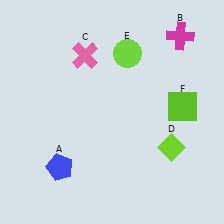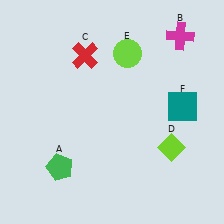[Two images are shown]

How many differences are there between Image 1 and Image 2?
There are 3 differences between the two images.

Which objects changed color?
A changed from blue to green. C changed from pink to red. F changed from lime to teal.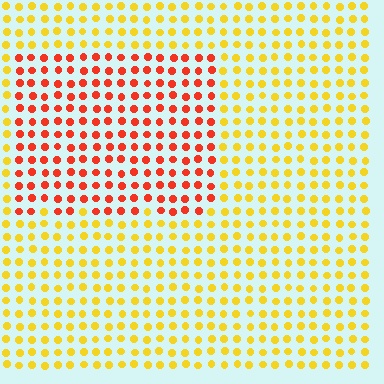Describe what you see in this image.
The image is filled with small yellow elements in a uniform arrangement. A rectangle-shaped region is visible where the elements are tinted to a slightly different hue, forming a subtle color boundary.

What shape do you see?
I see a rectangle.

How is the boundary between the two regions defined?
The boundary is defined purely by a slight shift in hue (about 46 degrees). Spacing, size, and orientation are identical on both sides.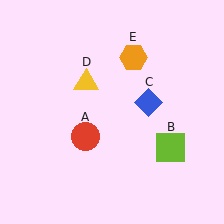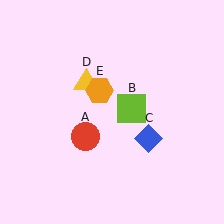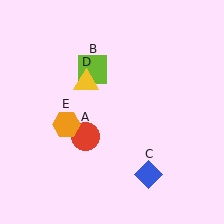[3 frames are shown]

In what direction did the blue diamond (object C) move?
The blue diamond (object C) moved down.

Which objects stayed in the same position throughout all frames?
Red circle (object A) and yellow triangle (object D) remained stationary.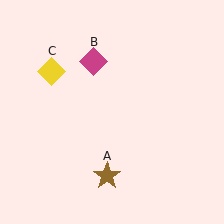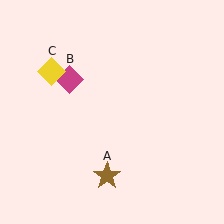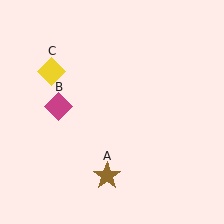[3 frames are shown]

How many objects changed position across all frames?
1 object changed position: magenta diamond (object B).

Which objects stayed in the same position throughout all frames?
Brown star (object A) and yellow diamond (object C) remained stationary.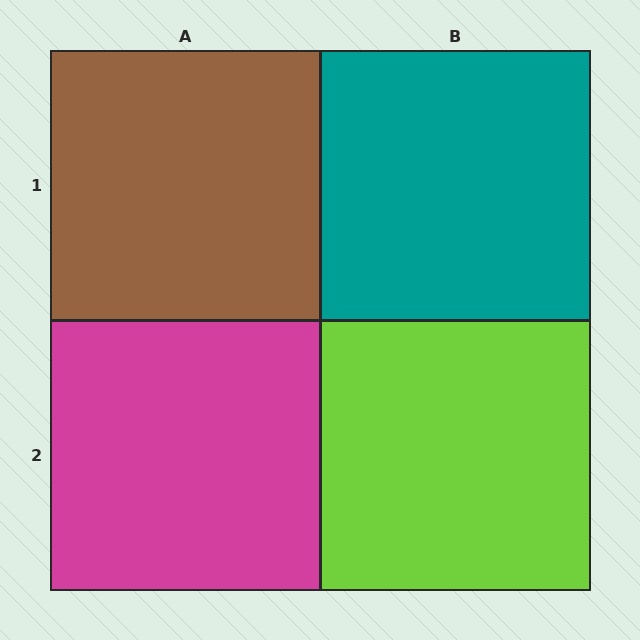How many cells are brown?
1 cell is brown.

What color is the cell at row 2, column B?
Lime.